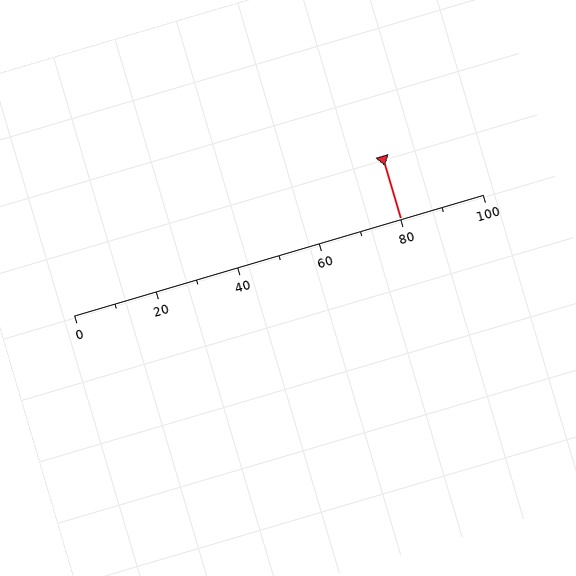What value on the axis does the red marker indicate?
The marker indicates approximately 80.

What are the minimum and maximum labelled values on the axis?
The axis runs from 0 to 100.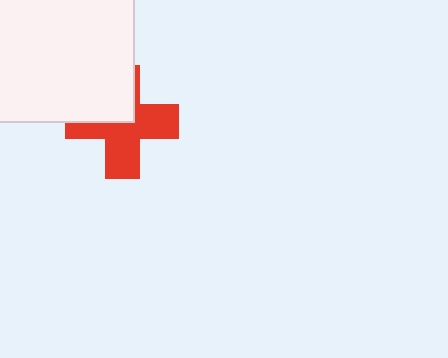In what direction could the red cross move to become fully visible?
The red cross could move toward the lower-right. That would shift it out from behind the white square entirely.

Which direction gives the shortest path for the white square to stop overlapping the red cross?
Moving toward the upper-left gives the shortest separation.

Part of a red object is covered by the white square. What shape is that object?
It is a cross.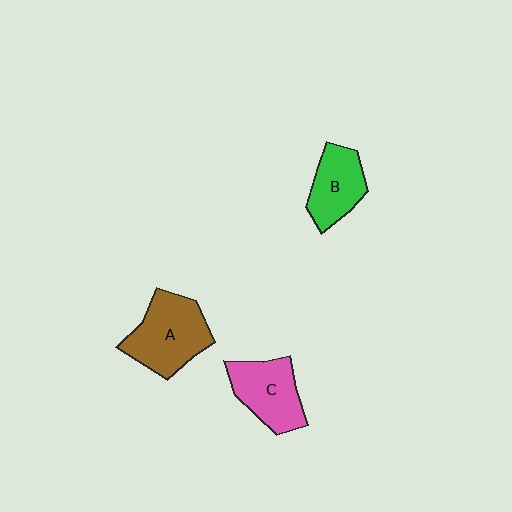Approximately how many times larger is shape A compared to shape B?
Approximately 1.4 times.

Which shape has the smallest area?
Shape B (green).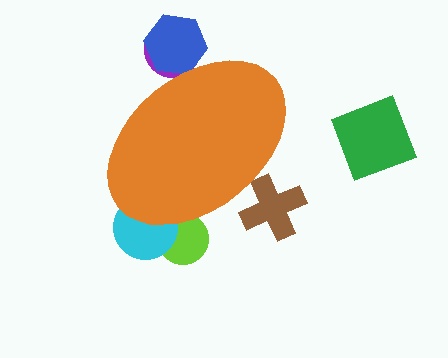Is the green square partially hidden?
No, the green square is fully visible.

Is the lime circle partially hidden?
Yes, the lime circle is partially hidden behind the orange ellipse.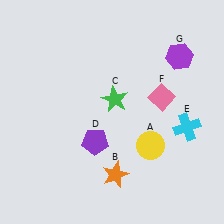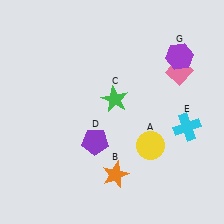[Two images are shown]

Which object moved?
The pink diamond (F) moved up.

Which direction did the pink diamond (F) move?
The pink diamond (F) moved up.